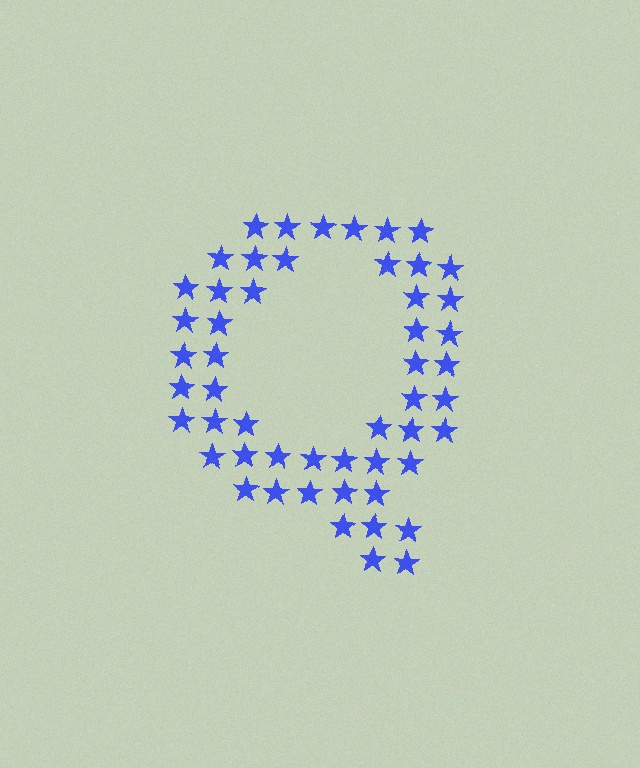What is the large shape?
The large shape is the letter Q.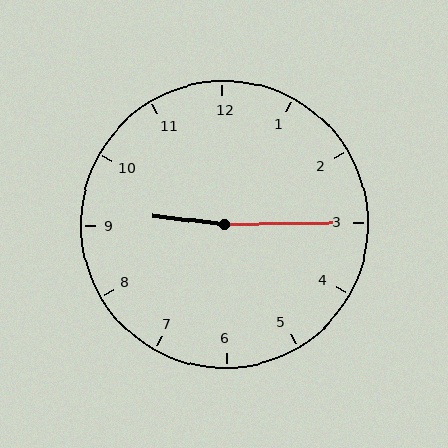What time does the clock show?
9:15.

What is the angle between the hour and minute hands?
Approximately 172 degrees.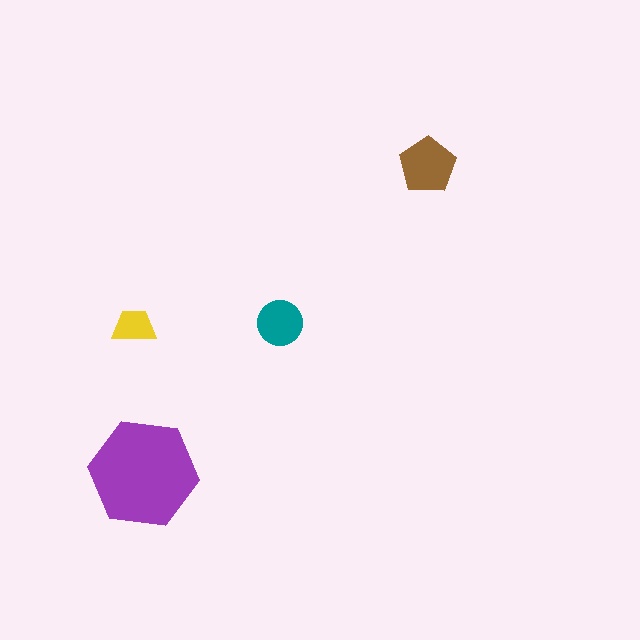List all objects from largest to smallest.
The purple hexagon, the brown pentagon, the teal circle, the yellow trapezoid.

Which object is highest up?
The brown pentagon is topmost.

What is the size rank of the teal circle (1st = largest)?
3rd.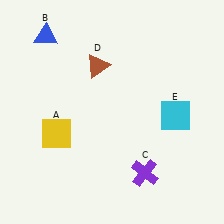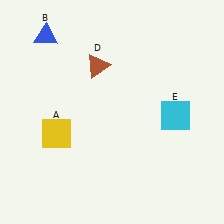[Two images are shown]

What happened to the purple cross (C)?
The purple cross (C) was removed in Image 2. It was in the bottom-right area of Image 1.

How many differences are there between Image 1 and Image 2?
There is 1 difference between the two images.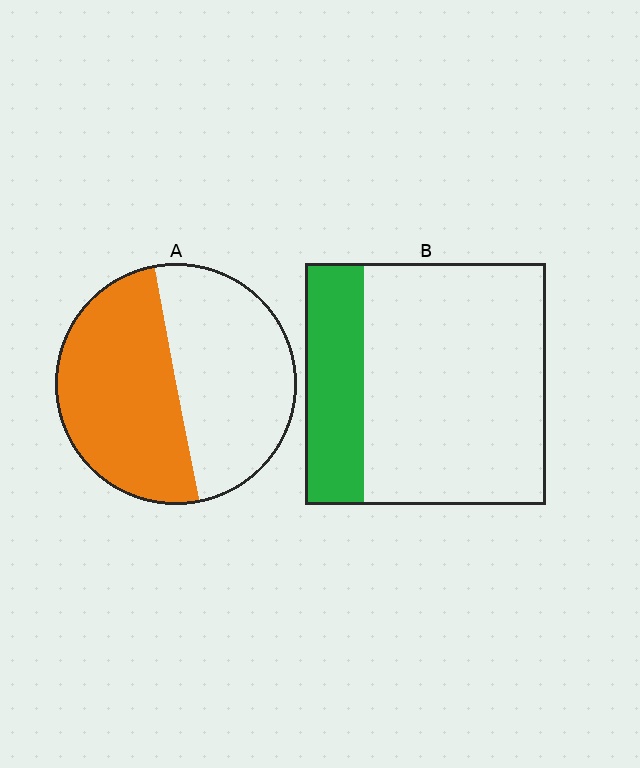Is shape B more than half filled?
No.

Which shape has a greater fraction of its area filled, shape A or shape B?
Shape A.